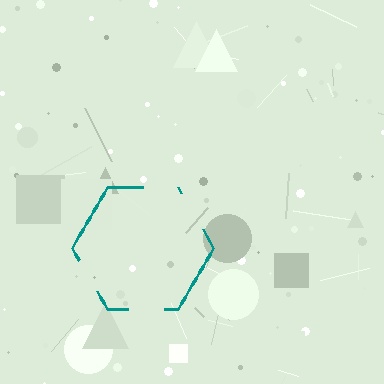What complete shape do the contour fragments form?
The contour fragments form a hexagon.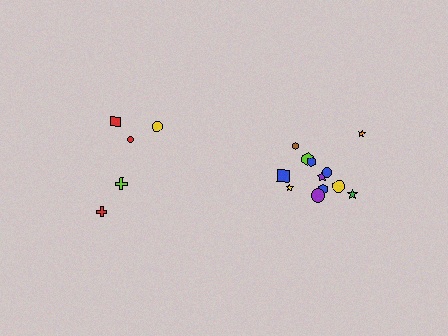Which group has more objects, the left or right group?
The right group.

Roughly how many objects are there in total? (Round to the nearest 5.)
Roughly 15 objects in total.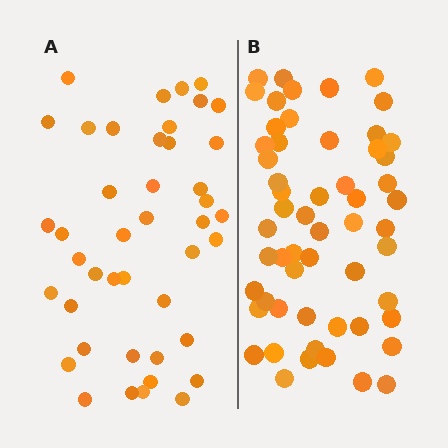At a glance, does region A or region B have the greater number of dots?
Region B (the right region) has more dots.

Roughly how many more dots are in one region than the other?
Region B has approximately 15 more dots than region A.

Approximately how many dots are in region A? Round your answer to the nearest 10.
About 40 dots. (The exact count is 43, which rounds to 40.)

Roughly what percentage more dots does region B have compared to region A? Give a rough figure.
About 30% more.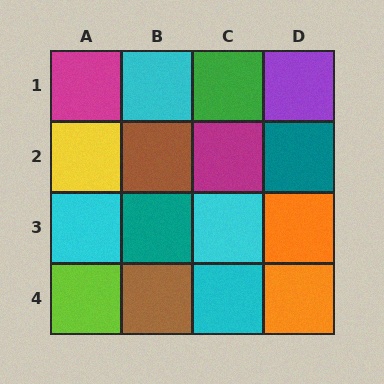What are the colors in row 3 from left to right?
Cyan, teal, cyan, orange.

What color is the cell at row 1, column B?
Cyan.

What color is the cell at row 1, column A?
Magenta.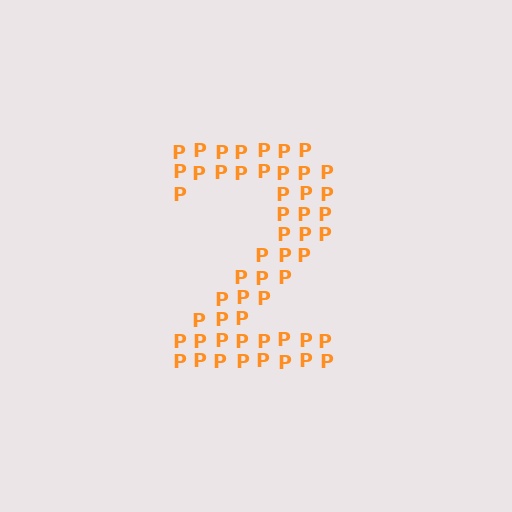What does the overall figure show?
The overall figure shows the digit 2.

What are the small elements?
The small elements are letter P's.